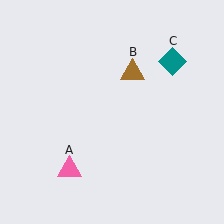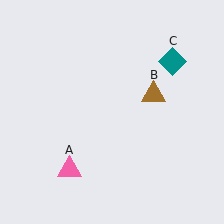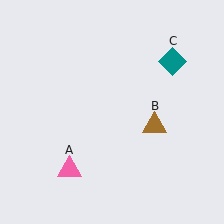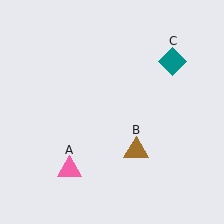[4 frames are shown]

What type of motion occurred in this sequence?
The brown triangle (object B) rotated clockwise around the center of the scene.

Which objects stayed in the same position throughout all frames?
Pink triangle (object A) and teal diamond (object C) remained stationary.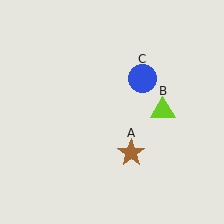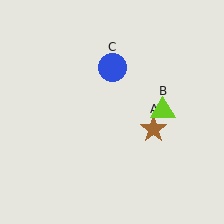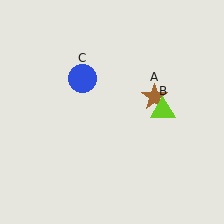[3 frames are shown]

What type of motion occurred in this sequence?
The brown star (object A), blue circle (object C) rotated counterclockwise around the center of the scene.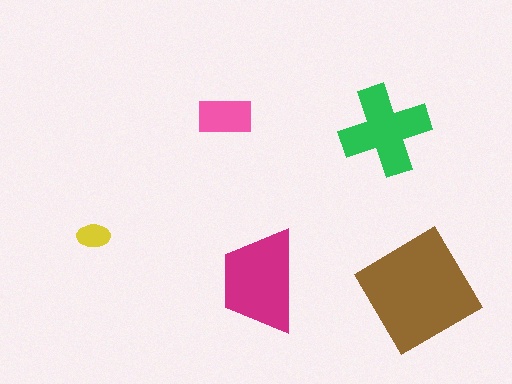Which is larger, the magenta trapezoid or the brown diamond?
The brown diamond.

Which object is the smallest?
The yellow ellipse.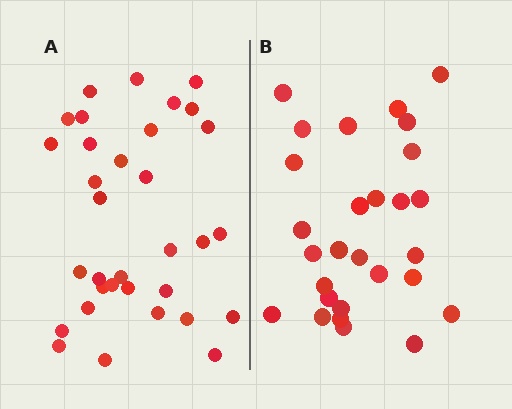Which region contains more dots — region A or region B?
Region A (the left region) has more dots.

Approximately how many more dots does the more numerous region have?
Region A has about 5 more dots than region B.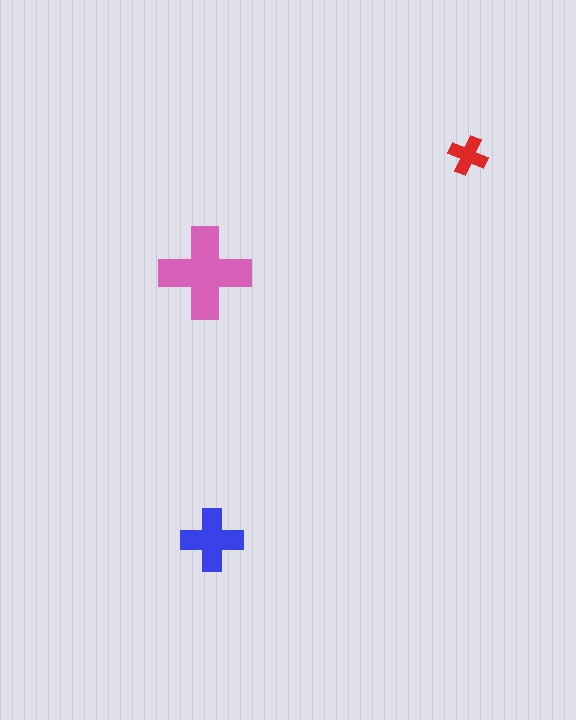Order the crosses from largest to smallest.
the pink one, the blue one, the red one.